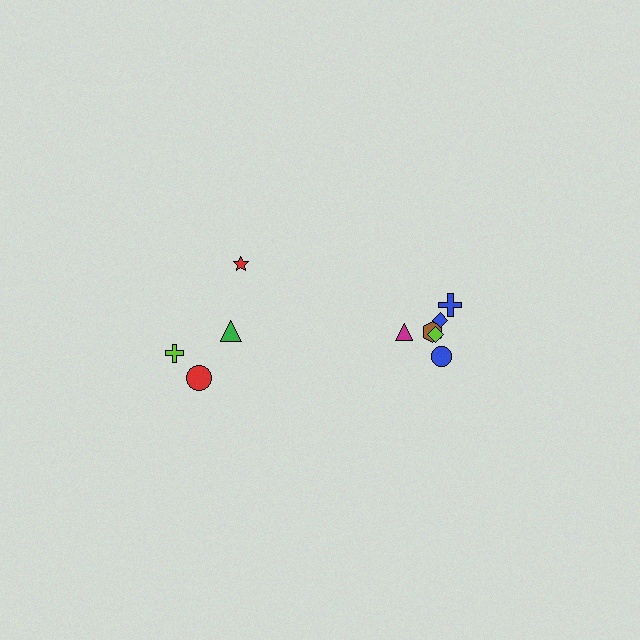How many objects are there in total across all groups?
There are 10 objects.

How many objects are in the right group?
There are 6 objects.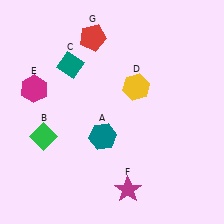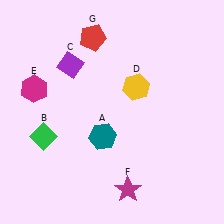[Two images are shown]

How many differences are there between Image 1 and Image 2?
There is 1 difference between the two images.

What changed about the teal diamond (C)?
In Image 1, C is teal. In Image 2, it changed to purple.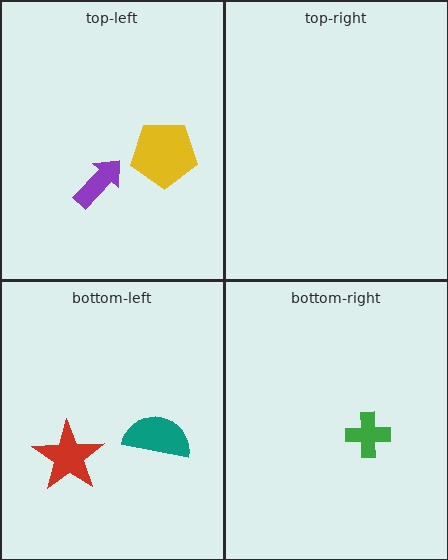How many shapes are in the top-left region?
2.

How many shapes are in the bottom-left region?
2.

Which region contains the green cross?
The bottom-right region.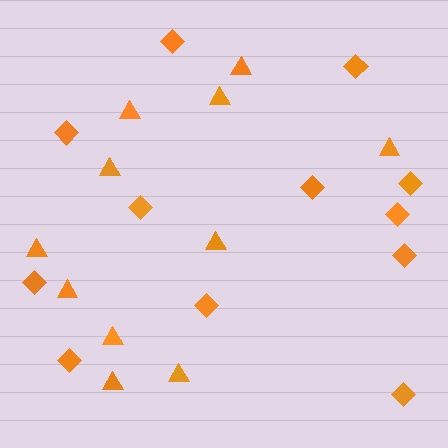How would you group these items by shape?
There are 2 groups: one group of triangles (11) and one group of diamonds (12).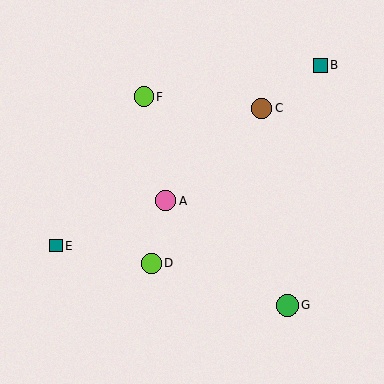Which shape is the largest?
The green circle (labeled G) is the largest.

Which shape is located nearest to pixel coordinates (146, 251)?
The lime circle (labeled D) at (152, 263) is nearest to that location.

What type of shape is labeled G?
Shape G is a green circle.